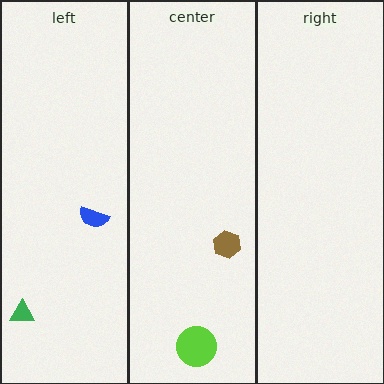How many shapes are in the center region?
2.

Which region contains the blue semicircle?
The left region.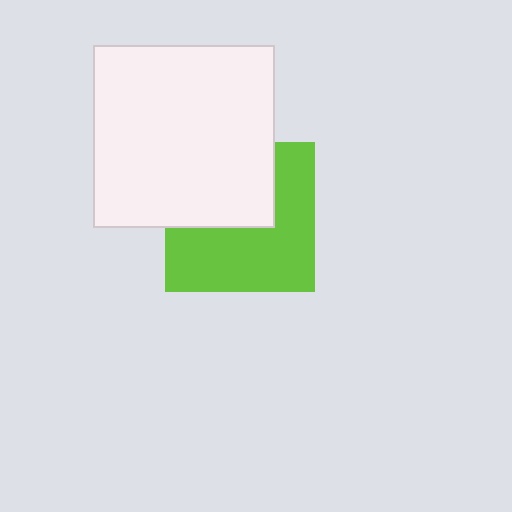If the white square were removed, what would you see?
You would see the complete lime square.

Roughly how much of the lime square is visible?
About half of it is visible (roughly 58%).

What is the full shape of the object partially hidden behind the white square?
The partially hidden object is a lime square.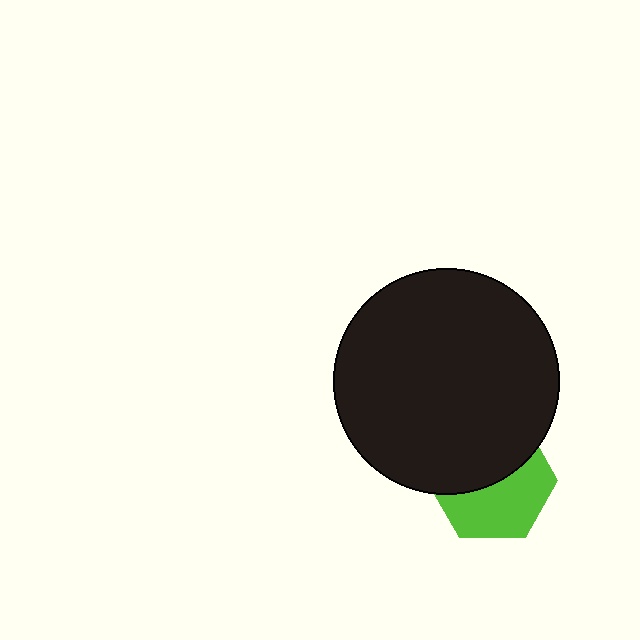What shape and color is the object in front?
The object in front is a black circle.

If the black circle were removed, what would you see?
You would see the complete lime hexagon.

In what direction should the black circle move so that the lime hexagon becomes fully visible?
The black circle should move up. That is the shortest direction to clear the overlap and leave the lime hexagon fully visible.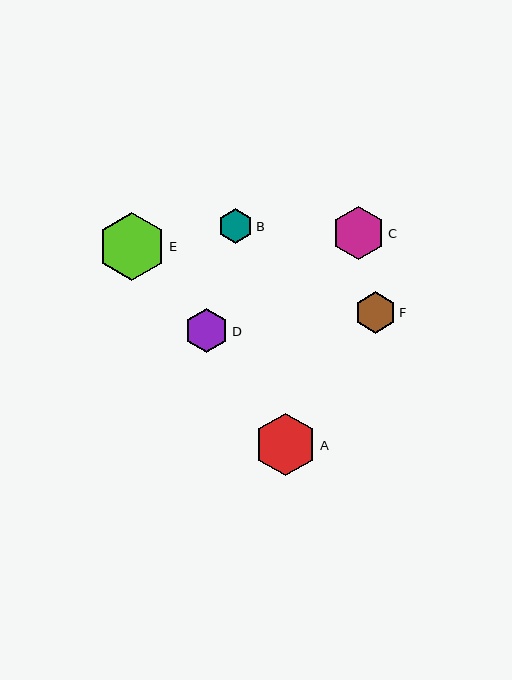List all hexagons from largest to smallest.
From largest to smallest: E, A, C, D, F, B.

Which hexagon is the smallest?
Hexagon B is the smallest with a size of approximately 35 pixels.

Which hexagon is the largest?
Hexagon E is the largest with a size of approximately 68 pixels.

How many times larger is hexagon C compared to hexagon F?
Hexagon C is approximately 1.3 times the size of hexagon F.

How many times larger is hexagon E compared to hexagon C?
Hexagon E is approximately 1.3 times the size of hexagon C.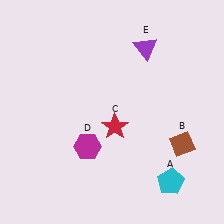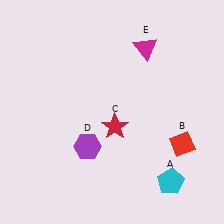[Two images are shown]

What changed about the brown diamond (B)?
In Image 1, B is brown. In Image 2, it changed to red.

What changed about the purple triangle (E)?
In Image 1, E is purple. In Image 2, it changed to magenta.